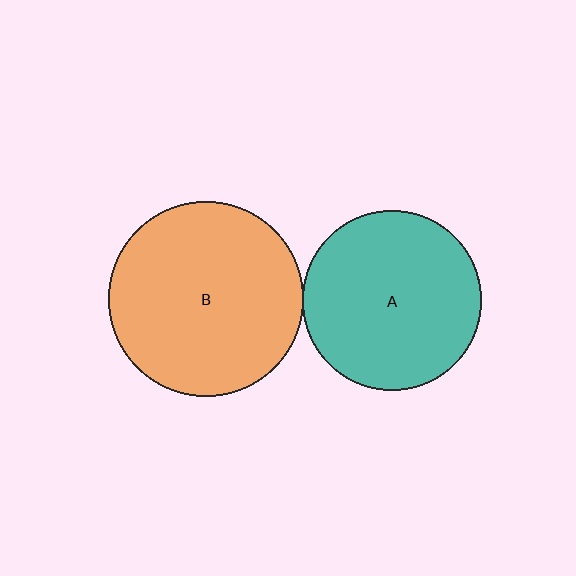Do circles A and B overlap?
Yes.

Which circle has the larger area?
Circle B (orange).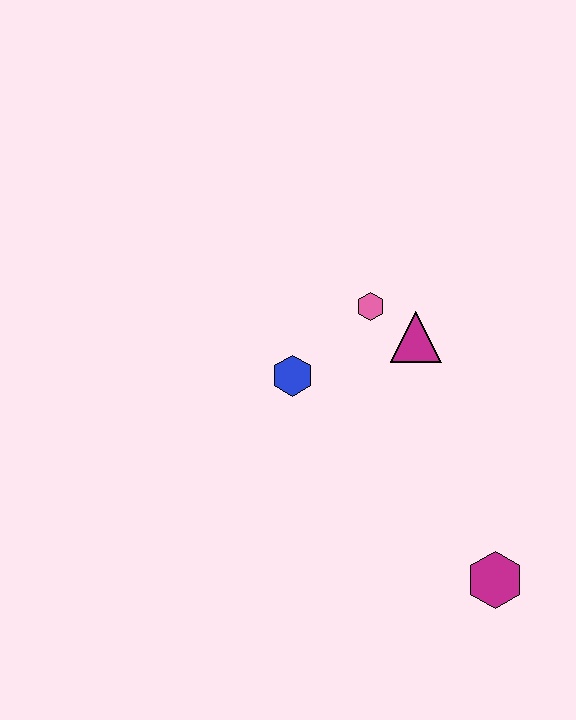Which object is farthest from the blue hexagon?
The magenta hexagon is farthest from the blue hexagon.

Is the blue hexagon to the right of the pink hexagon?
No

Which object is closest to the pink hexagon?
The magenta triangle is closest to the pink hexagon.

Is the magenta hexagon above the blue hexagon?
No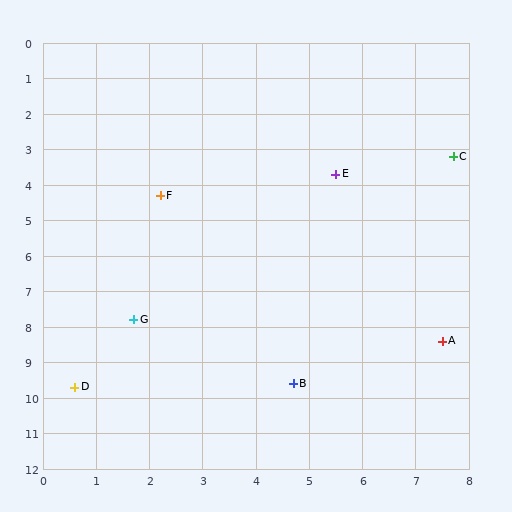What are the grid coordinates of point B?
Point B is at approximately (4.7, 9.6).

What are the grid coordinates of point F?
Point F is at approximately (2.2, 4.3).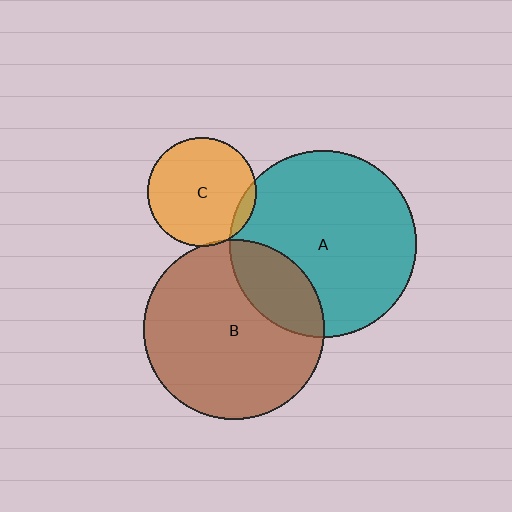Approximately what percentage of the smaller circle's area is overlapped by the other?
Approximately 20%.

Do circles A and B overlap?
Yes.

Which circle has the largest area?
Circle A (teal).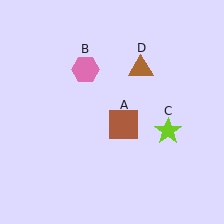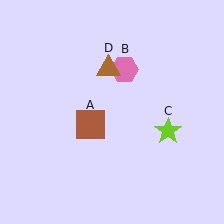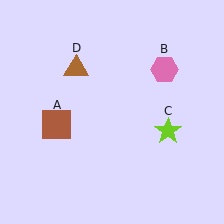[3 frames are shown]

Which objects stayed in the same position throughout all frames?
Lime star (object C) remained stationary.